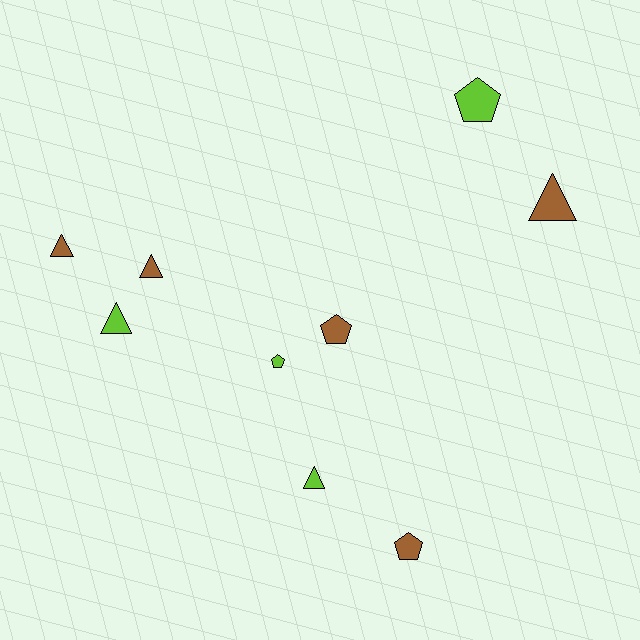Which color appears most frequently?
Brown, with 5 objects.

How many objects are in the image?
There are 9 objects.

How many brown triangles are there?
There are 3 brown triangles.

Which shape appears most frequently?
Triangle, with 5 objects.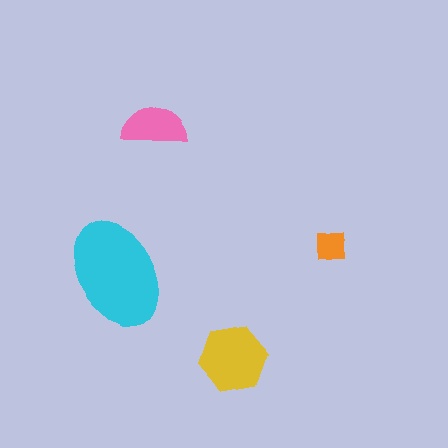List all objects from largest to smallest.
The cyan ellipse, the yellow hexagon, the pink semicircle, the orange square.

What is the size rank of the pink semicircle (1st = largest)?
3rd.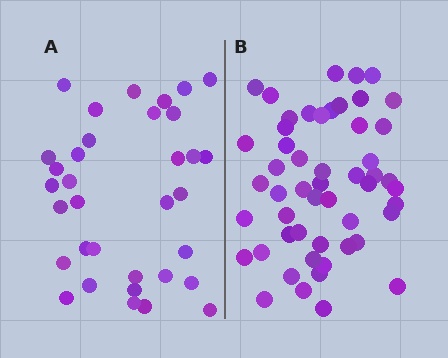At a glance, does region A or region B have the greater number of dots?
Region B (the right region) has more dots.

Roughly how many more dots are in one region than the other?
Region B has approximately 20 more dots than region A.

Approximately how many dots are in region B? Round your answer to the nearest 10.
About 50 dots. (The exact count is 52, which rounds to 50.)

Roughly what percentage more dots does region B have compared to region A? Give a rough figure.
About 55% more.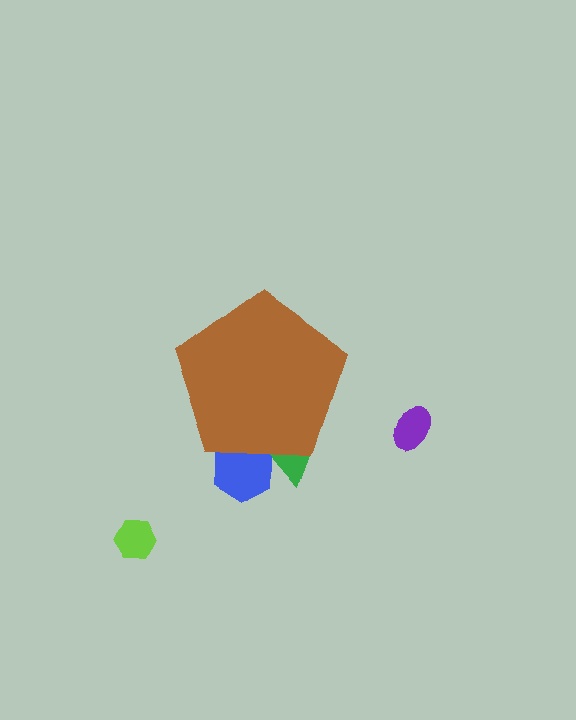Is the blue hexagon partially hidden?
Yes, the blue hexagon is partially hidden behind the brown pentagon.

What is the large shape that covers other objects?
A brown pentagon.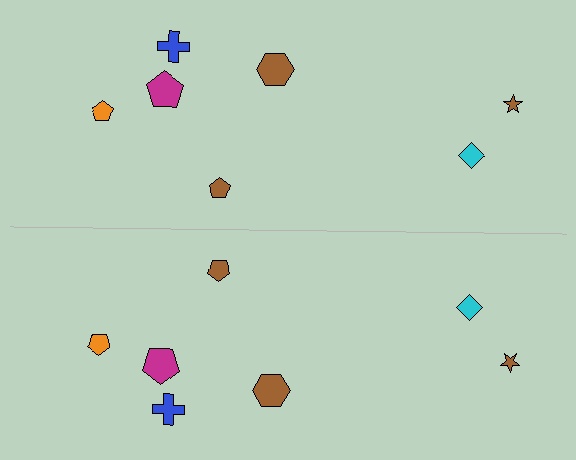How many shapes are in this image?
There are 14 shapes in this image.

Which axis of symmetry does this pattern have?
The pattern has a horizontal axis of symmetry running through the center of the image.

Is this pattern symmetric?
Yes, this pattern has bilateral (reflection) symmetry.